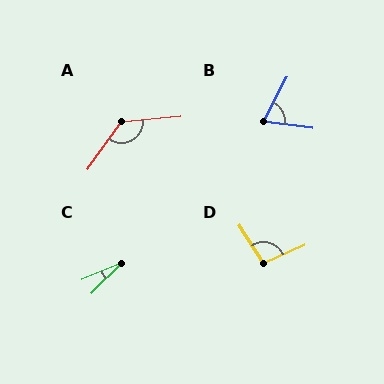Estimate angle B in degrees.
Approximately 69 degrees.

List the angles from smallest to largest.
C (22°), B (69°), D (99°), A (131°).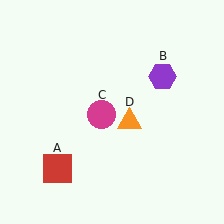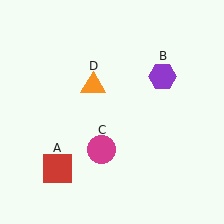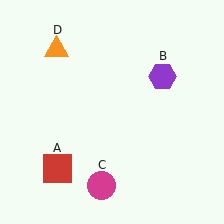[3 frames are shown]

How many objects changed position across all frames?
2 objects changed position: magenta circle (object C), orange triangle (object D).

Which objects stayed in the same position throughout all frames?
Red square (object A) and purple hexagon (object B) remained stationary.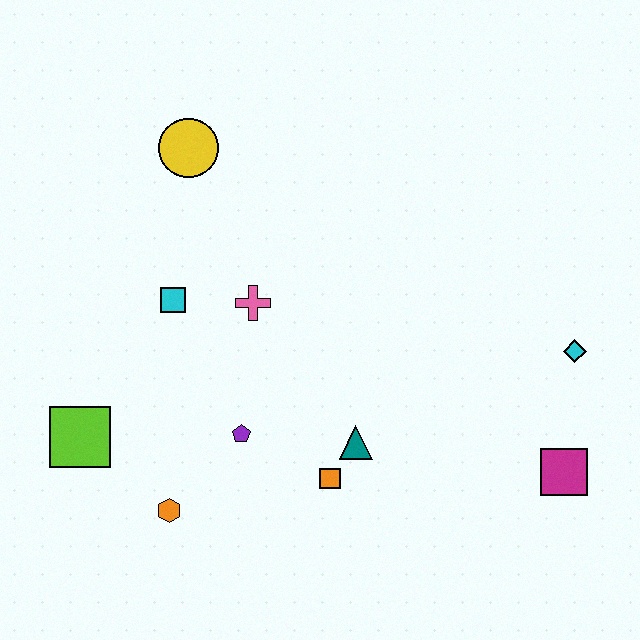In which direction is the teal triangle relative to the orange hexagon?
The teal triangle is to the right of the orange hexagon.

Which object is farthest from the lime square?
The cyan diamond is farthest from the lime square.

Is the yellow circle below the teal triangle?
No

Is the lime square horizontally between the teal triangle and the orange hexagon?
No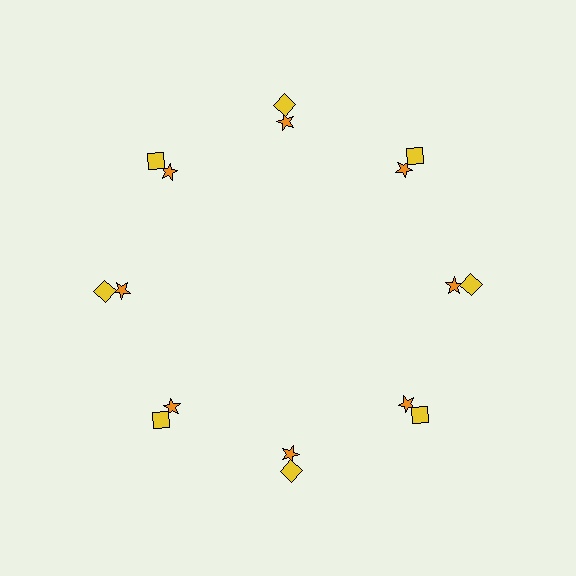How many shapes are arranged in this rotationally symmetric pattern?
There are 16 shapes, arranged in 8 groups of 2.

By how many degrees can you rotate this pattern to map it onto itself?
The pattern maps onto itself every 45 degrees of rotation.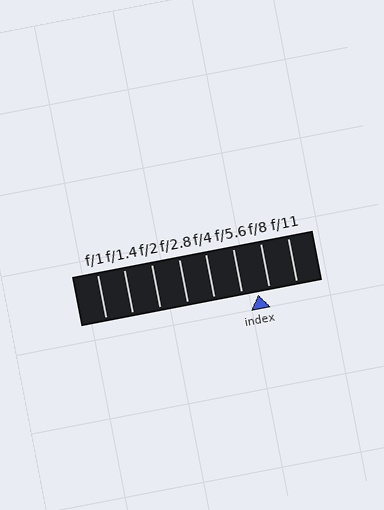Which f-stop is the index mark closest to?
The index mark is closest to f/8.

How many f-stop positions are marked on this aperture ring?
There are 8 f-stop positions marked.